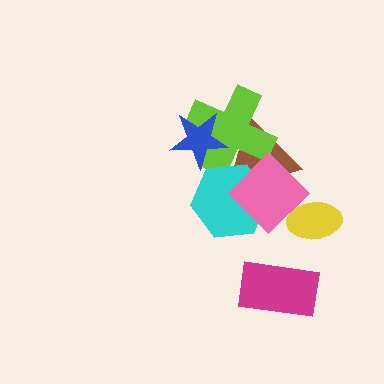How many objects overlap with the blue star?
2 objects overlap with the blue star.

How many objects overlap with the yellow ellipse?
1 object overlaps with the yellow ellipse.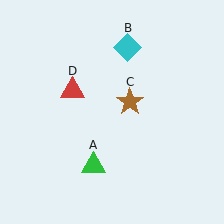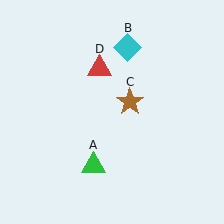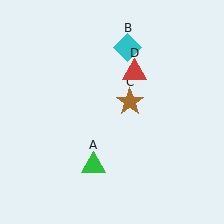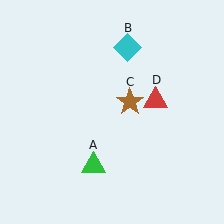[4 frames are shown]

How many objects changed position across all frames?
1 object changed position: red triangle (object D).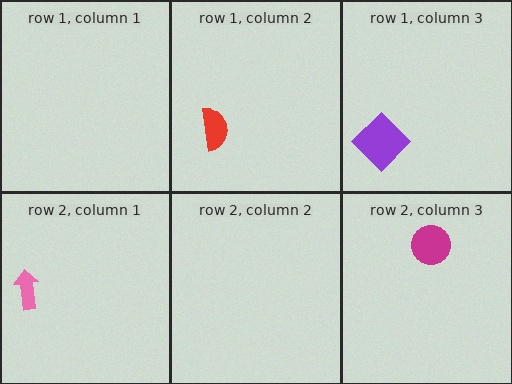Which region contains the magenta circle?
The row 2, column 3 region.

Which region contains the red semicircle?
The row 1, column 2 region.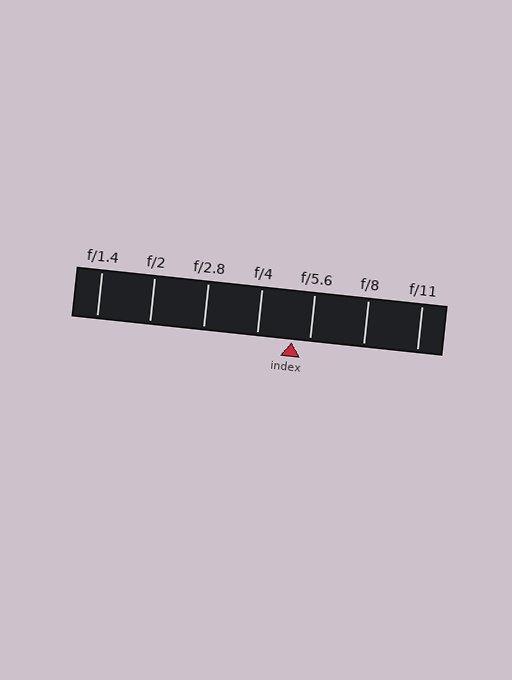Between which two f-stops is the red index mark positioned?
The index mark is between f/4 and f/5.6.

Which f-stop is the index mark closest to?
The index mark is closest to f/5.6.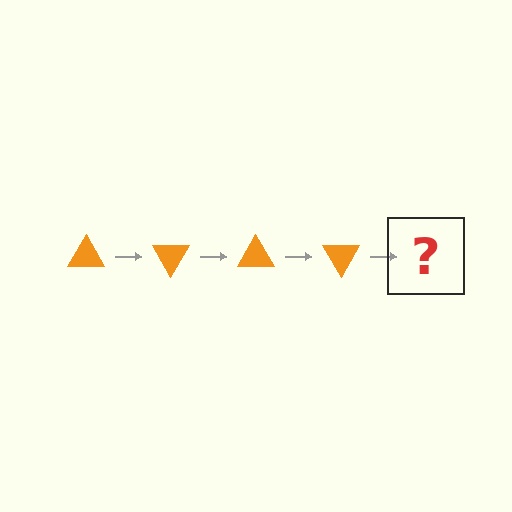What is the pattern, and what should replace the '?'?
The pattern is that the triangle rotates 60 degrees each step. The '?' should be an orange triangle rotated 240 degrees.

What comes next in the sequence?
The next element should be an orange triangle rotated 240 degrees.